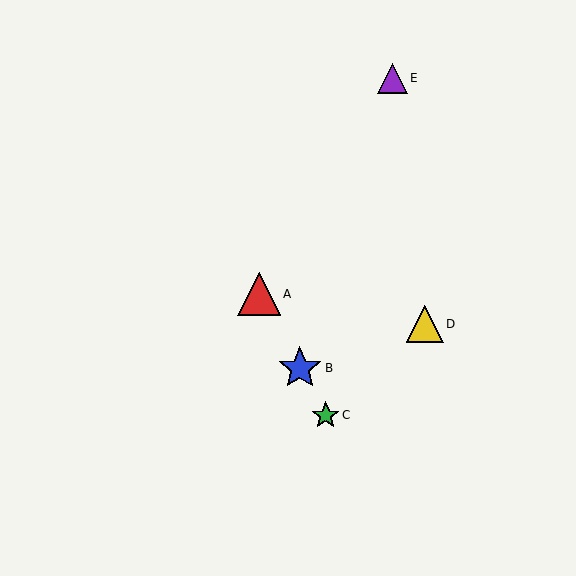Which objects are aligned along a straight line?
Objects A, B, C are aligned along a straight line.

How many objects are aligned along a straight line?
3 objects (A, B, C) are aligned along a straight line.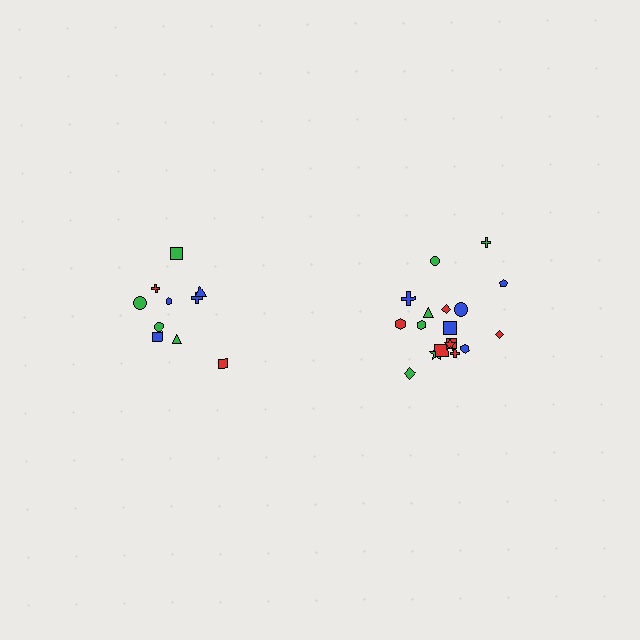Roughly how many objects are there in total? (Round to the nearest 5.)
Roughly 30 objects in total.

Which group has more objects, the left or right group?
The right group.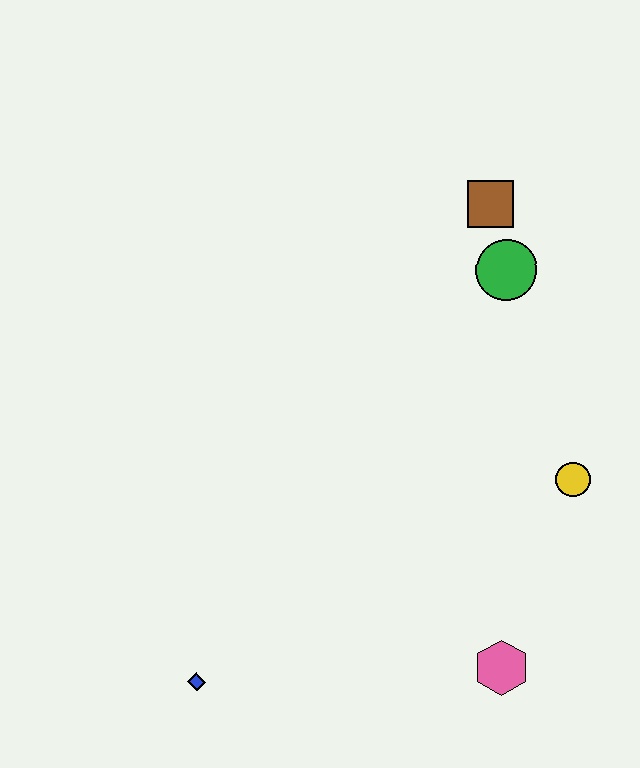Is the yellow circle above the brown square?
No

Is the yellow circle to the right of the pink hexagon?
Yes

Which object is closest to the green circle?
The brown square is closest to the green circle.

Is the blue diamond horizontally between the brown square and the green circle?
No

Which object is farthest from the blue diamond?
The brown square is farthest from the blue diamond.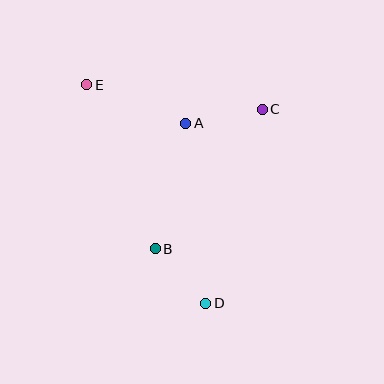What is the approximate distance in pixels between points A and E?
The distance between A and E is approximately 106 pixels.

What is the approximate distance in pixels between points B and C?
The distance between B and C is approximately 176 pixels.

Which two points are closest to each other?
Points B and D are closest to each other.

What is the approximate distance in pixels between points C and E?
The distance between C and E is approximately 177 pixels.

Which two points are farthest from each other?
Points D and E are farthest from each other.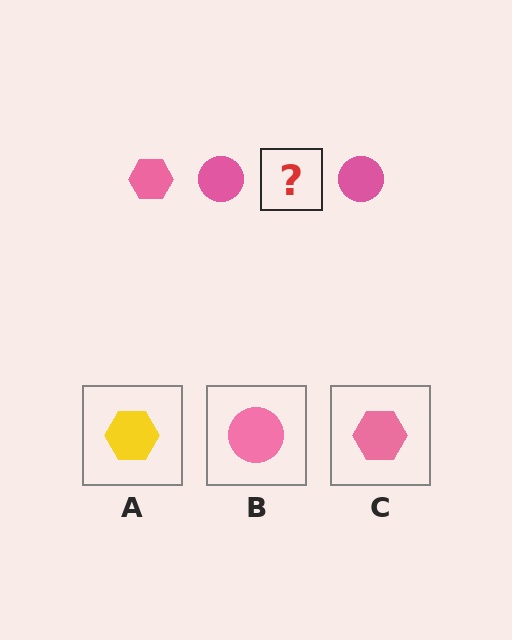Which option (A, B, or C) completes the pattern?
C.